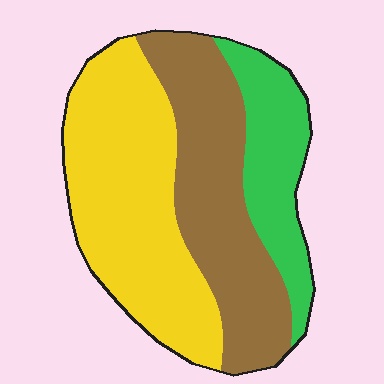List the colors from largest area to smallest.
From largest to smallest: yellow, brown, green.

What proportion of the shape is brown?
Brown covers about 35% of the shape.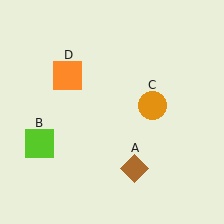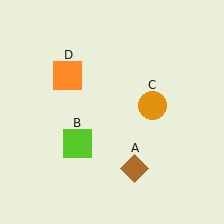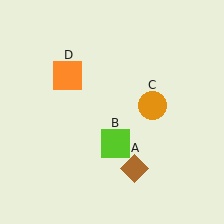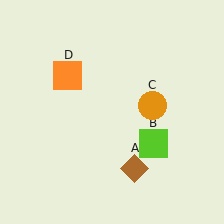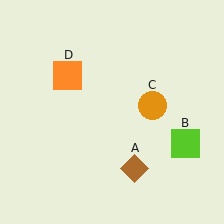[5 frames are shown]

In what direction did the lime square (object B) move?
The lime square (object B) moved right.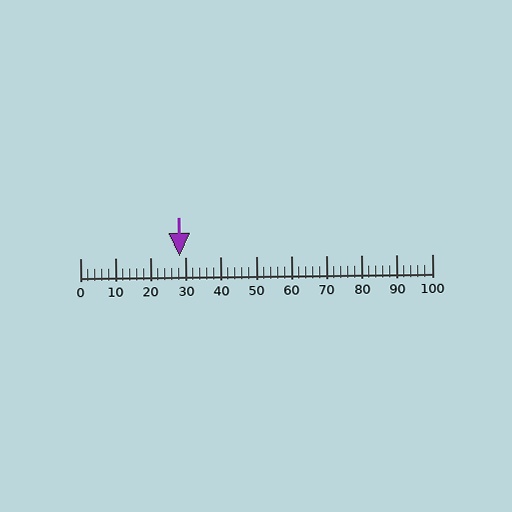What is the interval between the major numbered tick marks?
The major tick marks are spaced 10 units apart.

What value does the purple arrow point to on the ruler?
The purple arrow points to approximately 28.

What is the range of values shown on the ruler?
The ruler shows values from 0 to 100.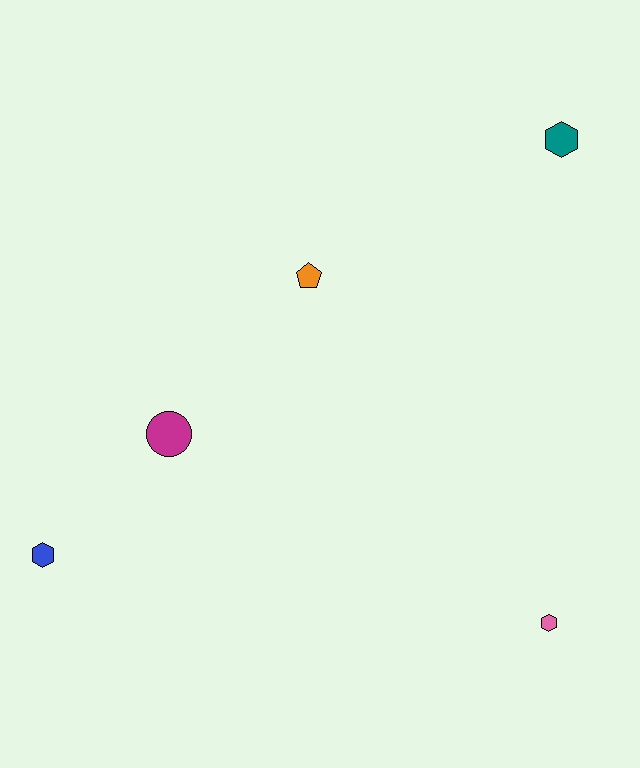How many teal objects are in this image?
There is 1 teal object.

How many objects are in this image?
There are 5 objects.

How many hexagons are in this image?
There are 3 hexagons.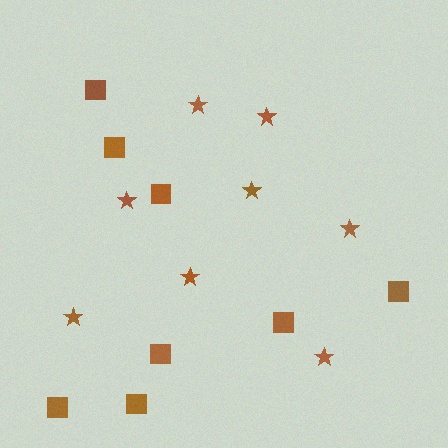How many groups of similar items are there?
There are 2 groups: one group of stars (8) and one group of squares (8).